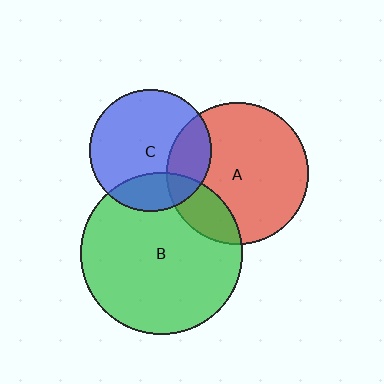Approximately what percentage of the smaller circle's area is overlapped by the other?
Approximately 20%.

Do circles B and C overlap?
Yes.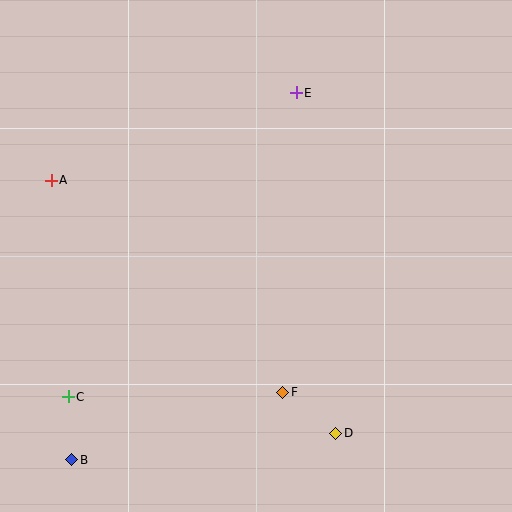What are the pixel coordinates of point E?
Point E is at (296, 93).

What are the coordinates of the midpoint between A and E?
The midpoint between A and E is at (174, 136).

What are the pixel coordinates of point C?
Point C is at (68, 397).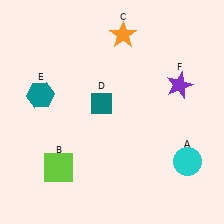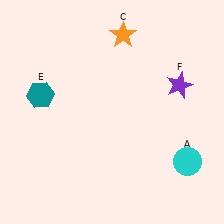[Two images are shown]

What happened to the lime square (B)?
The lime square (B) was removed in Image 2. It was in the bottom-left area of Image 1.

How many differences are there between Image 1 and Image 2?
There are 2 differences between the two images.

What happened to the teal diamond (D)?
The teal diamond (D) was removed in Image 2. It was in the top-left area of Image 1.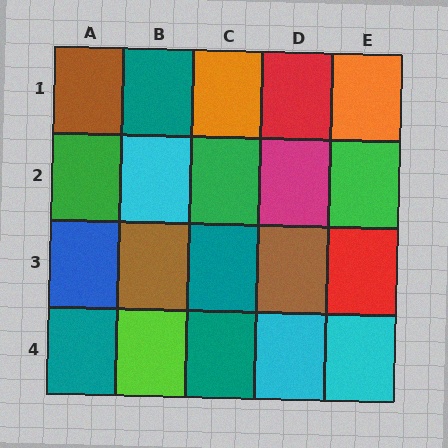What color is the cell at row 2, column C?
Green.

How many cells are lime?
1 cell is lime.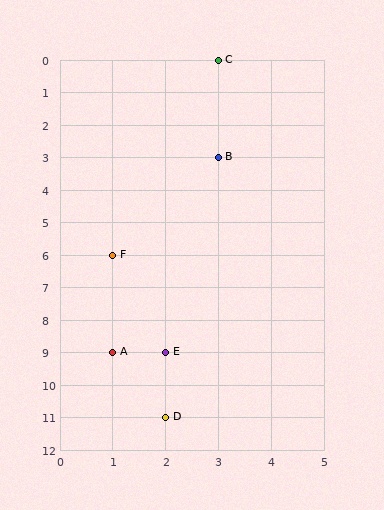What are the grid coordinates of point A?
Point A is at grid coordinates (1, 9).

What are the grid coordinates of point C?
Point C is at grid coordinates (3, 0).